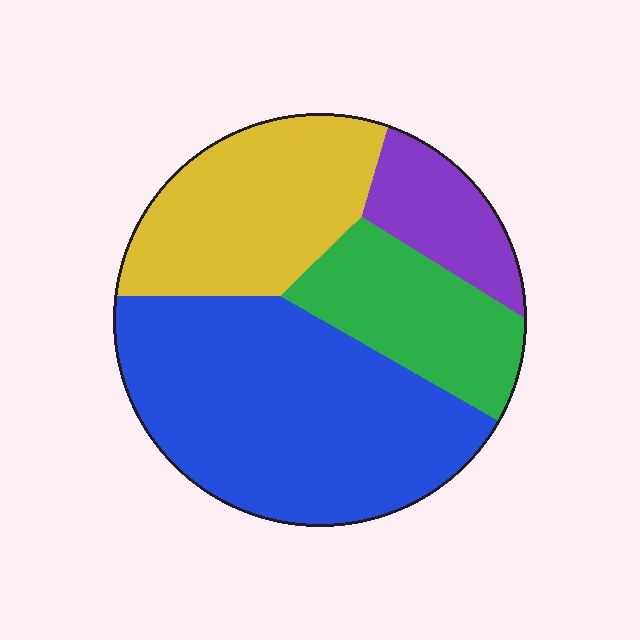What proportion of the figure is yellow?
Yellow takes up about one quarter (1/4) of the figure.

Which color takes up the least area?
Purple, at roughly 10%.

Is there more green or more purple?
Green.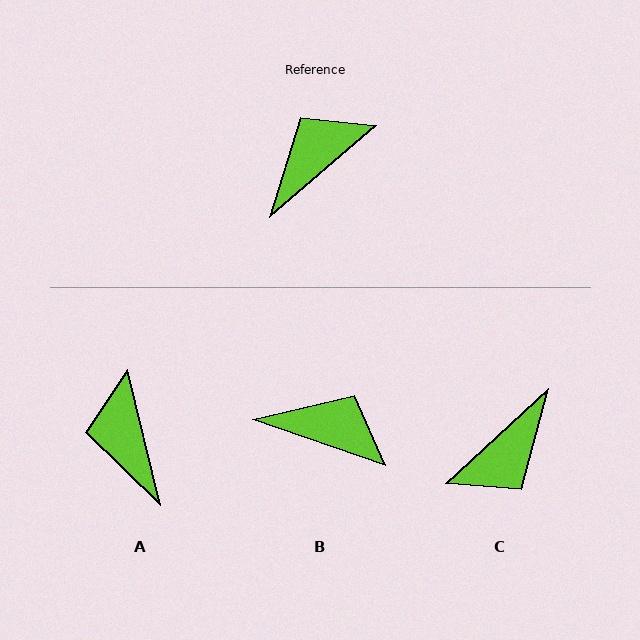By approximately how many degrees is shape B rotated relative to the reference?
Approximately 60 degrees clockwise.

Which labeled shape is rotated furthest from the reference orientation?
C, about 178 degrees away.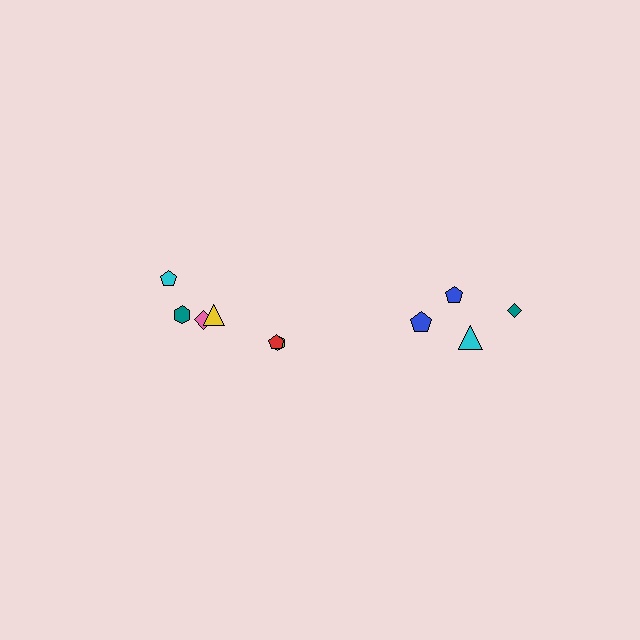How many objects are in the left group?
There are 6 objects.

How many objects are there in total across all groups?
There are 10 objects.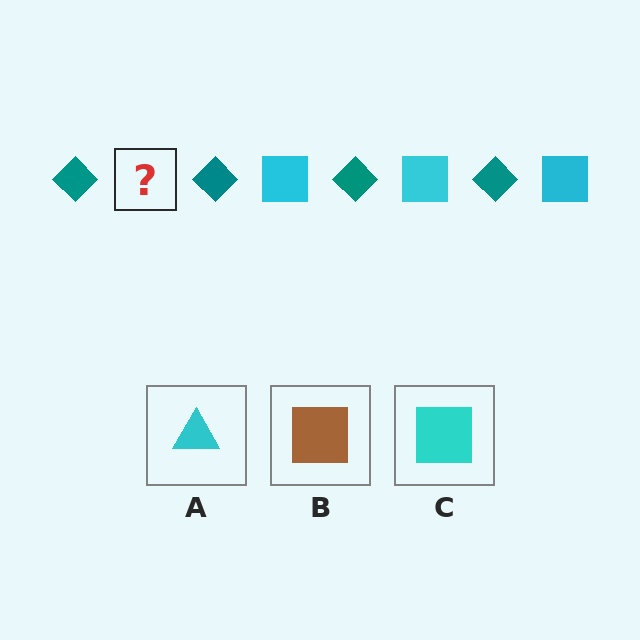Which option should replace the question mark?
Option C.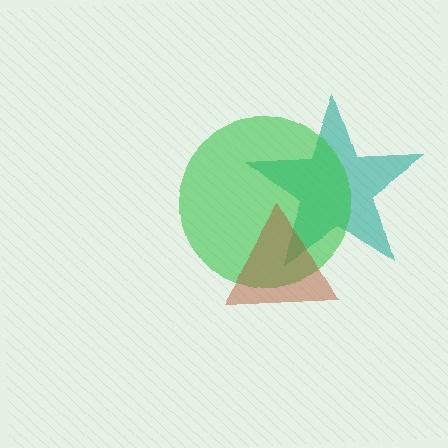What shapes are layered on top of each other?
The layered shapes are: a teal star, a green circle, a brown triangle.